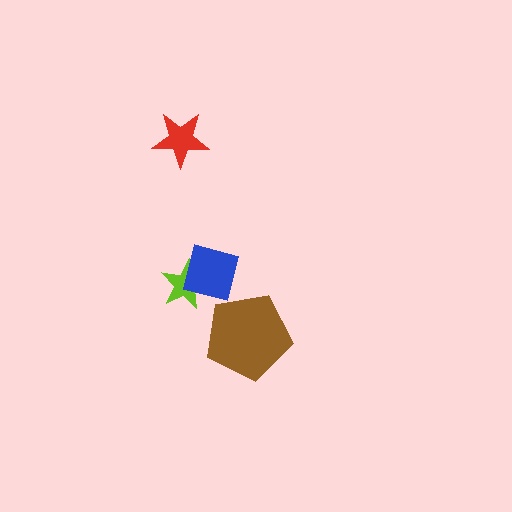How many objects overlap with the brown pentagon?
0 objects overlap with the brown pentagon.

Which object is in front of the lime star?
The blue square is in front of the lime star.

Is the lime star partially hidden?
Yes, it is partially covered by another shape.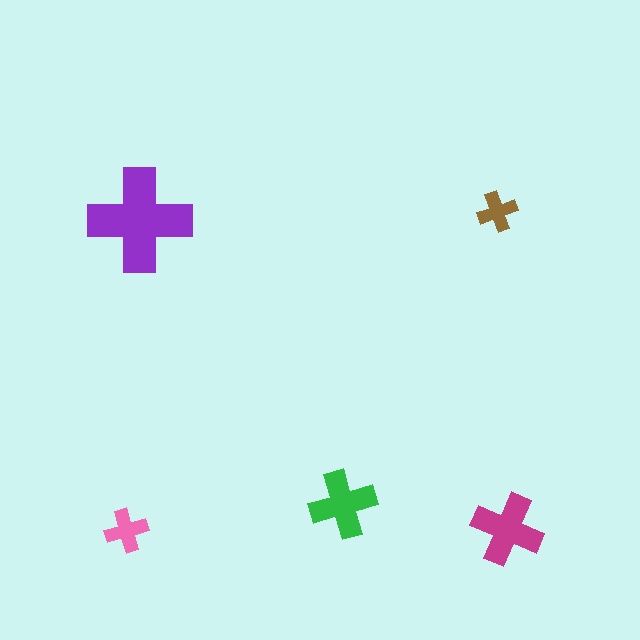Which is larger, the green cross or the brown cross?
The green one.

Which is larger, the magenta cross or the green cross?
The magenta one.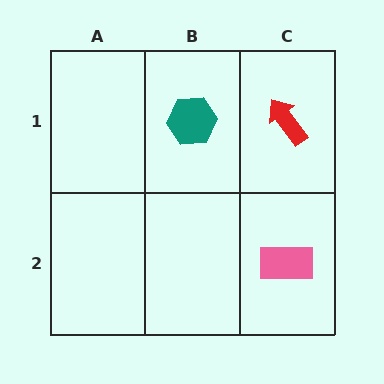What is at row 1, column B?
A teal hexagon.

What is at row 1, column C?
A red arrow.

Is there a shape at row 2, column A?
No, that cell is empty.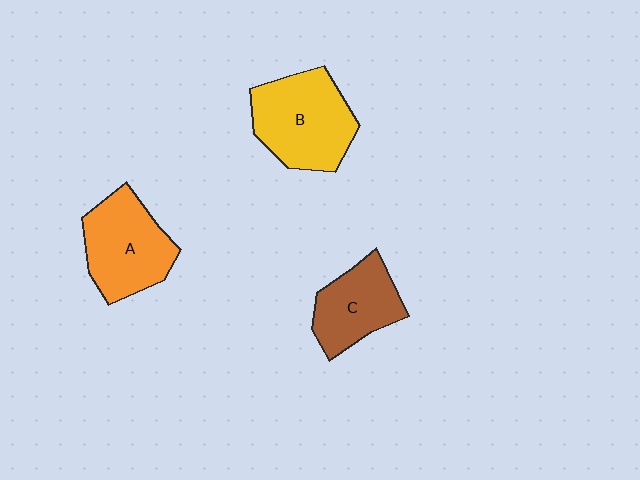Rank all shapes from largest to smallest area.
From largest to smallest: B (yellow), A (orange), C (brown).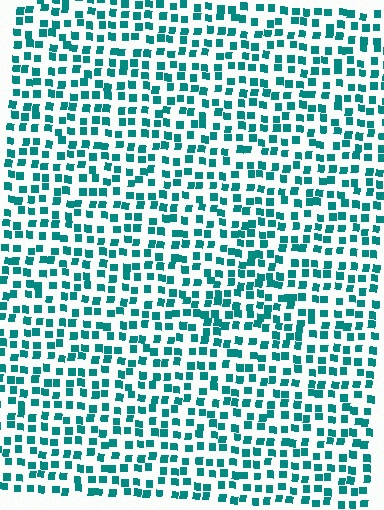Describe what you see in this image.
The image contains small teal elements arranged at two different densities. A triangle-shaped region is visible where the elements are more densely packed than the surrounding area.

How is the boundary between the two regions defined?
The boundary is defined by a change in element density (approximately 1.4x ratio). All elements are the same color, size, and shape.